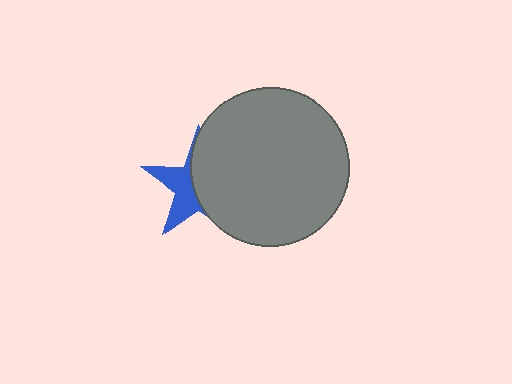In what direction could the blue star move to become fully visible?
The blue star could move left. That would shift it out from behind the gray circle entirely.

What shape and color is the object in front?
The object in front is a gray circle.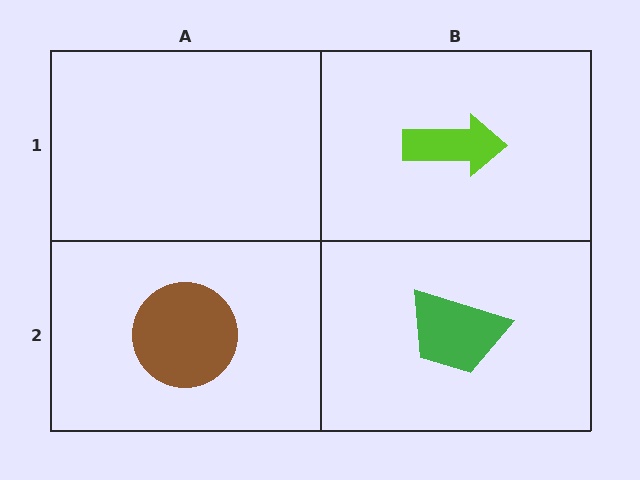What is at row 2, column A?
A brown circle.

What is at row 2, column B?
A green trapezoid.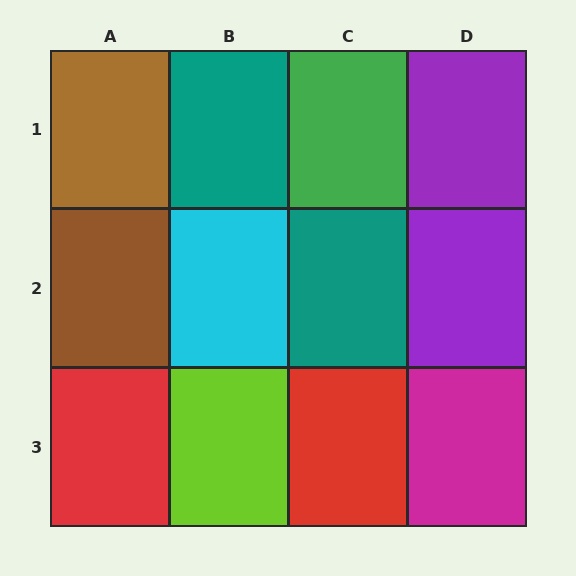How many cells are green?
1 cell is green.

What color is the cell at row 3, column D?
Magenta.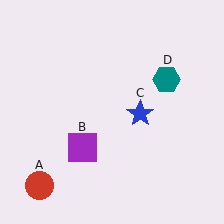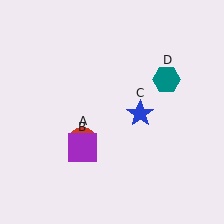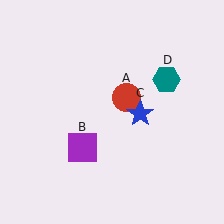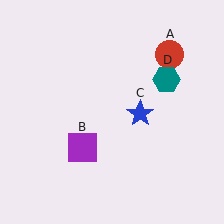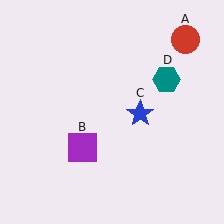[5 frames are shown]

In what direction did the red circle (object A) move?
The red circle (object A) moved up and to the right.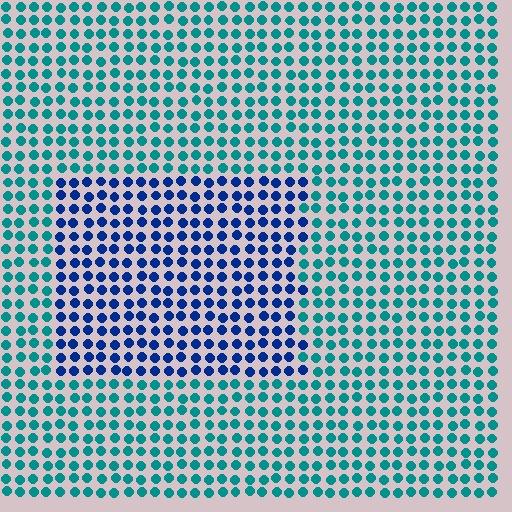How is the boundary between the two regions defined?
The boundary is defined purely by a slight shift in hue (about 45 degrees). Spacing, size, and orientation are identical on both sides.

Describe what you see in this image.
The image is filled with small teal elements in a uniform arrangement. A rectangle-shaped region is visible where the elements are tinted to a slightly different hue, forming a subtle color boundary.